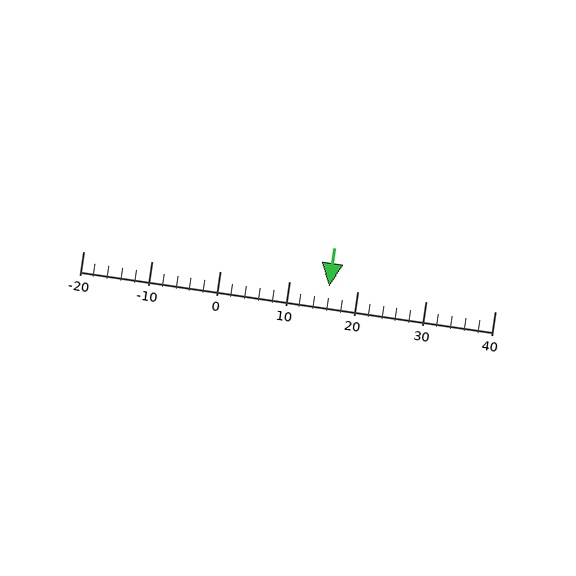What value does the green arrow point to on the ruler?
The green arrow points to approximately 16.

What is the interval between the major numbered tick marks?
The major tick marks are spaced 10 units apart.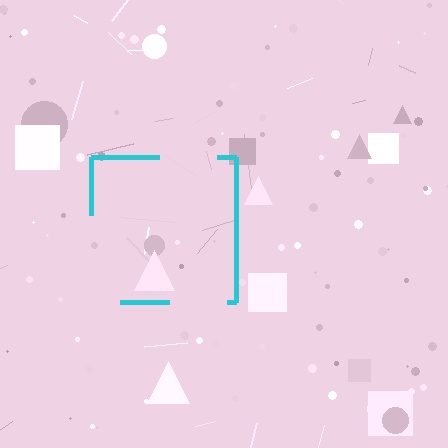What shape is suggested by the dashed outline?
The dashed outline suggests a square.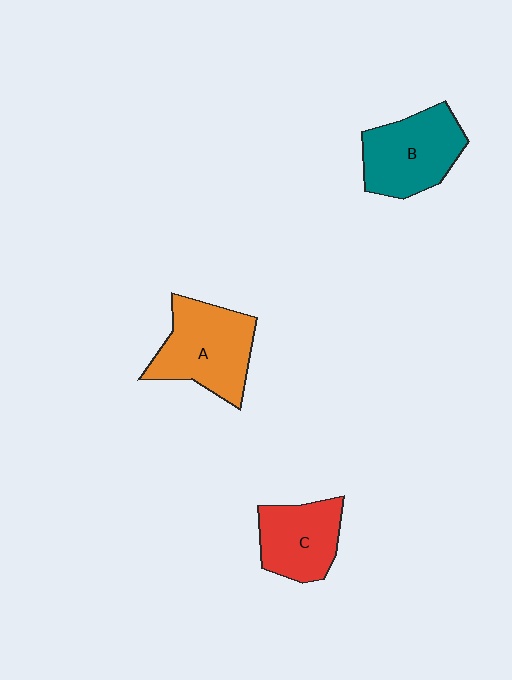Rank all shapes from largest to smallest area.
From largest to smallest: A (orange), B (teal), C (red).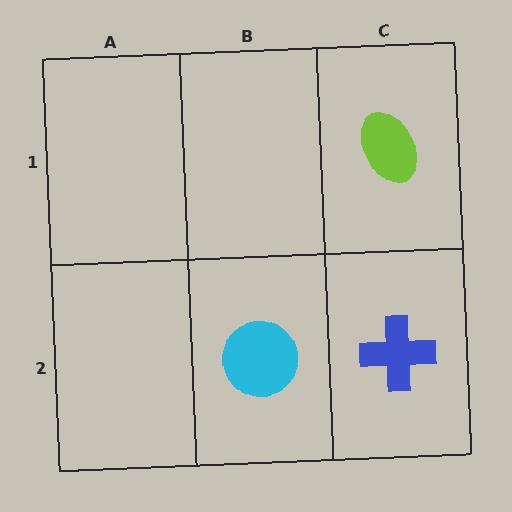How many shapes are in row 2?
2 shapes.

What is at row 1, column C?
A lime ellipse.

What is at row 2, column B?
A cyan circle.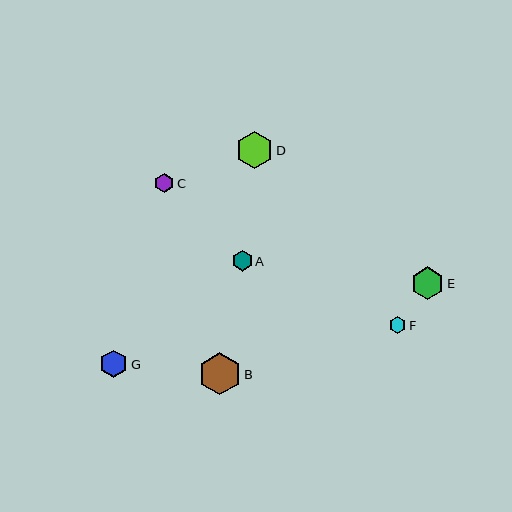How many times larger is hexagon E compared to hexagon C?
Hexagon E is approximately 1.7 times the size of hexagon C.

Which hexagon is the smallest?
Hexagon F is the smallest with a size of approximately 16 pixels.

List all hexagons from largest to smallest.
From largest to smallest: B, D, E, G, A, C, F.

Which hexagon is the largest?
Hexagon B is the largest with a size of approximately 42 pixels.